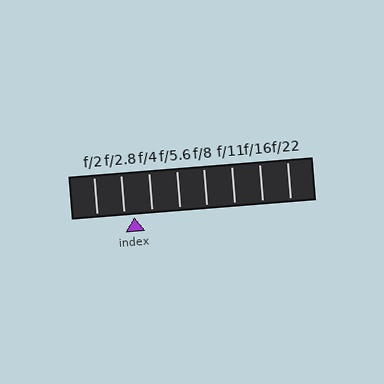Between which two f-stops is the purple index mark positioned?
The index mark is between f/2.8 and f/4.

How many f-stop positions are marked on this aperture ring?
There are 8 f-stop positions marked.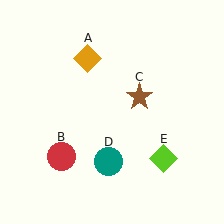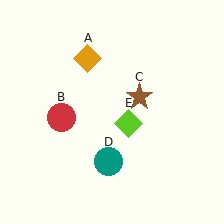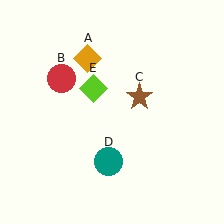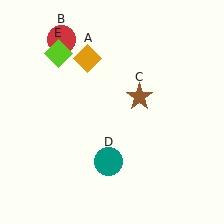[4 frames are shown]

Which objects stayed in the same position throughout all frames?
Orange diamond (object A) and brown star (object C) and teal circle (object D) remained stationary.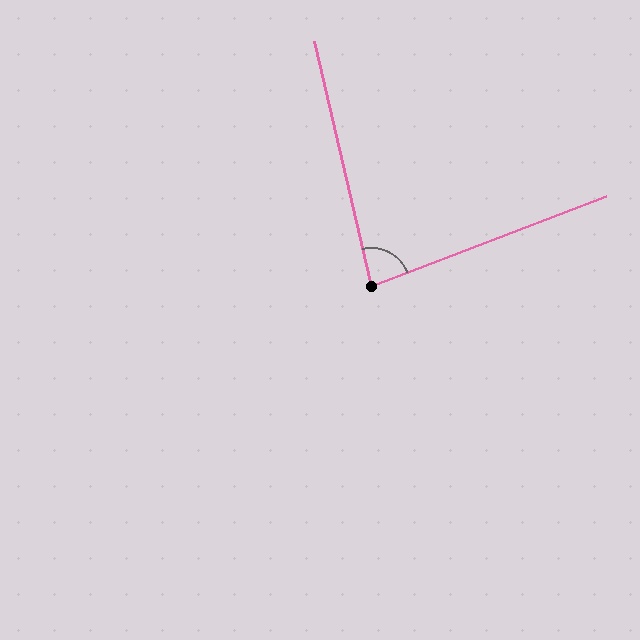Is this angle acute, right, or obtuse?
It is acute.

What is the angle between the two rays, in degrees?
Approximately 82 degrees.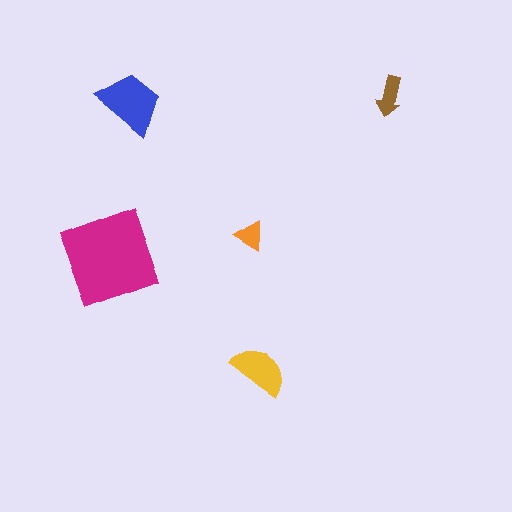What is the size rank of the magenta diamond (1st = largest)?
1st.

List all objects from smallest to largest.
The orange triangle, the brown arrow, the yellow semicircle, the blue trapezoid, the magenta diamond.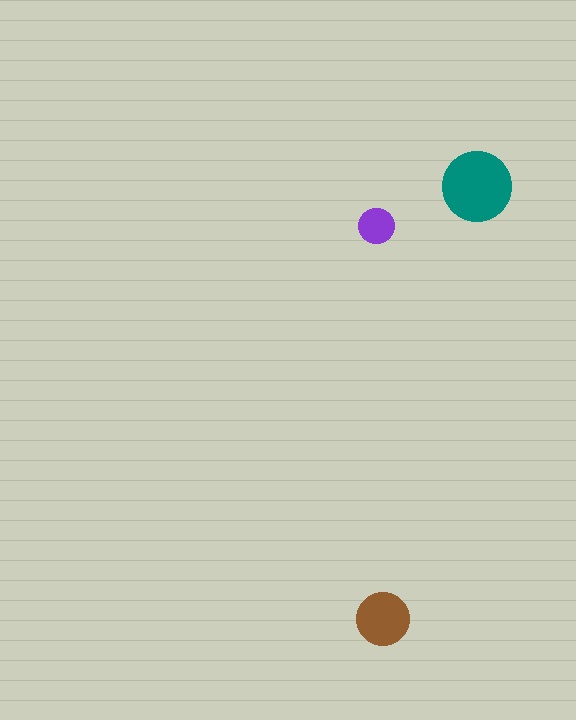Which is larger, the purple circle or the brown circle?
The brown one.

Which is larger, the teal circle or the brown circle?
The teal one.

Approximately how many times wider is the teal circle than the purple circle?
About 2 times wider.